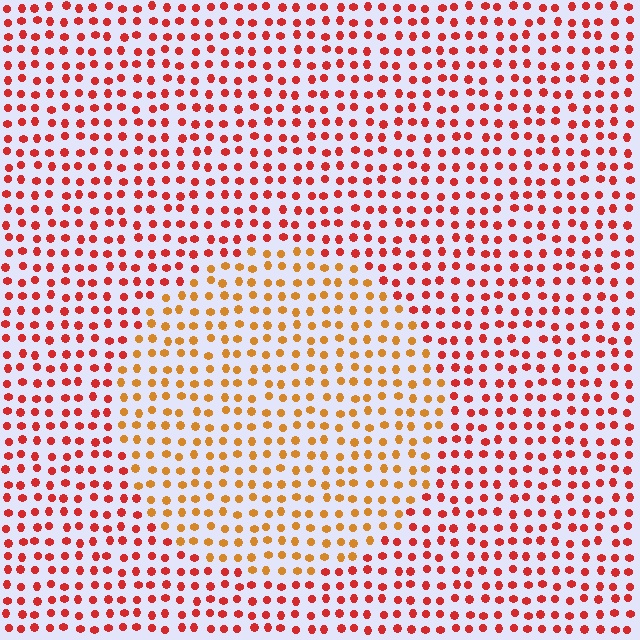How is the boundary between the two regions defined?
The boundary is defined purely by a slight shift in hue (about 34 degrees). Spacing, size, and orientation are identical on both sides.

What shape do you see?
I see a circle.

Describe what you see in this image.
The image is filled with small red elements in a uniform arrangement. A circle-shaped region is visible where the elements are tinted to a slightly different hue, forming a subtle color boundary.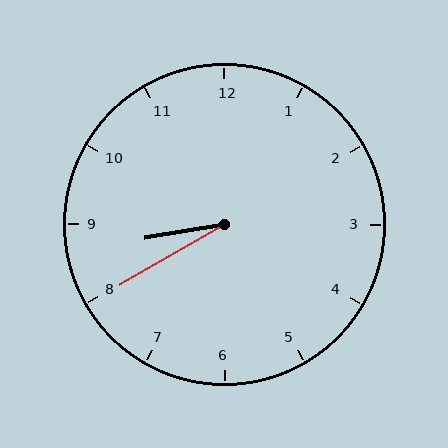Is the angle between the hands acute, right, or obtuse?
It is acute.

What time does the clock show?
8:40.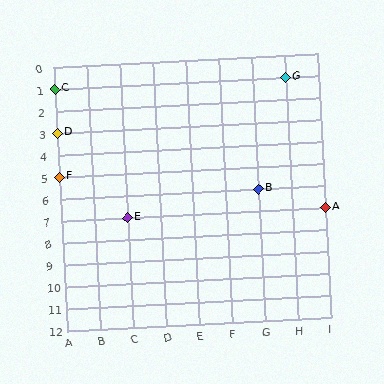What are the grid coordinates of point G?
Point G is at grid coordinates (H, 1).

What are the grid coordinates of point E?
Point E is at grid coordinates (C, 7).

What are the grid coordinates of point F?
Point F is at grid coordinates (A, 5).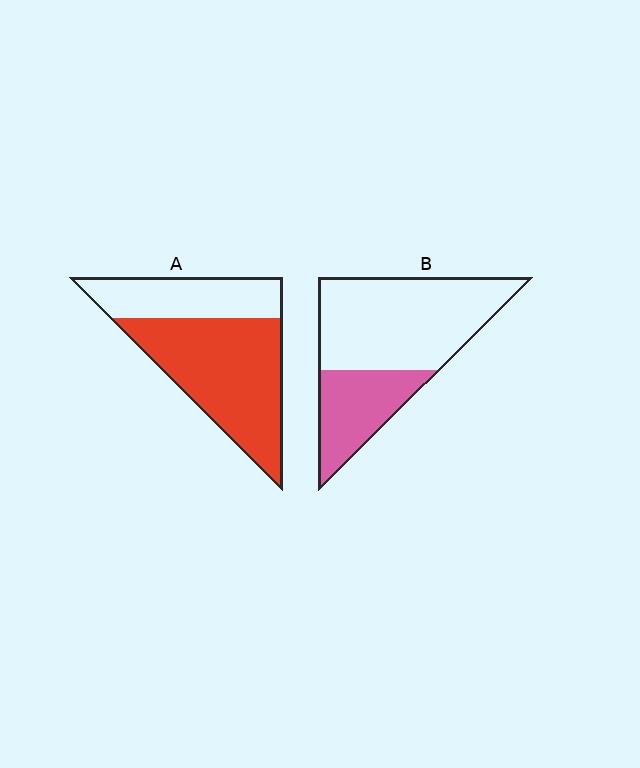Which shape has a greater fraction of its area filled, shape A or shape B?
Shape A.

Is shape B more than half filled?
No.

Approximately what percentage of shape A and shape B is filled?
A is approximately 65% and B is approximately 30%.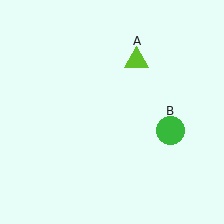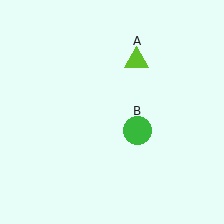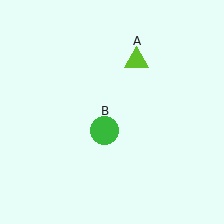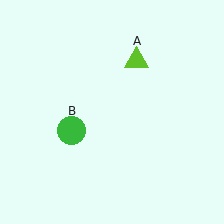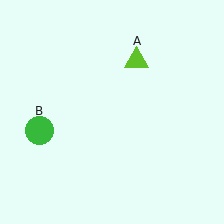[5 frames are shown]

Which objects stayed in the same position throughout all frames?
Lime triangle (object A) remained stationary.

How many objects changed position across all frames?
1 object changed position: green circle (object B).